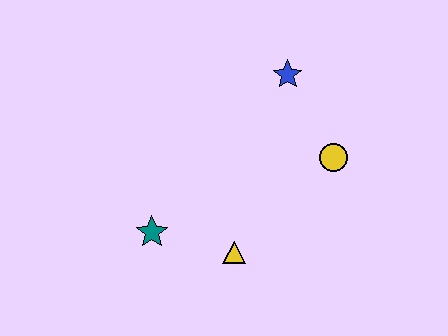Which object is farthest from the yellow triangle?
The blue star is farthest from the yellow triangle.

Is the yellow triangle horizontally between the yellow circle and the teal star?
Yes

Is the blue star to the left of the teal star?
No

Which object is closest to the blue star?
The yellow circle is closest to the blue star.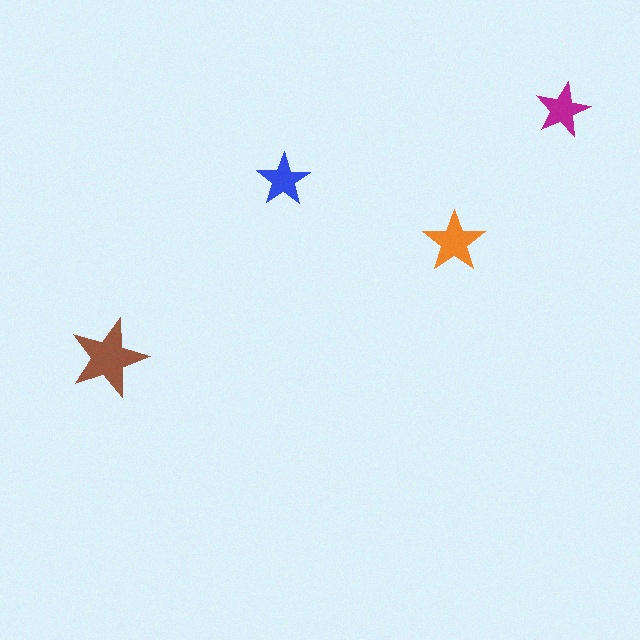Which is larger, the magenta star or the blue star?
The magenta one.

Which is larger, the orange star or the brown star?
The brown one.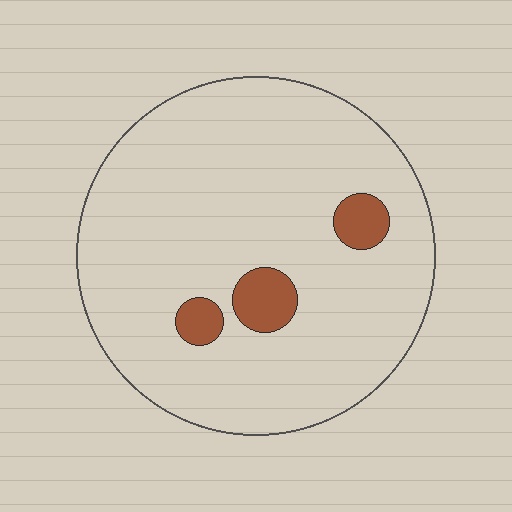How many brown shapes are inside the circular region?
3.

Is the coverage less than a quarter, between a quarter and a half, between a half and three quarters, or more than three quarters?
Less than a quarter.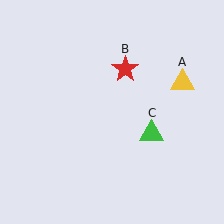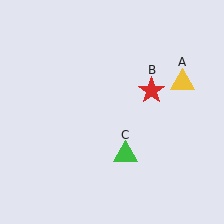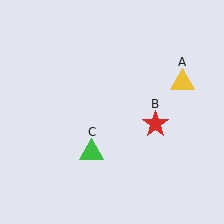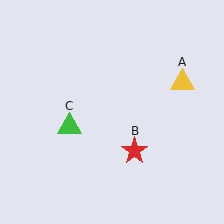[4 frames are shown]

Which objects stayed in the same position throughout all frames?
Yellow triangle (object A) remained stationary.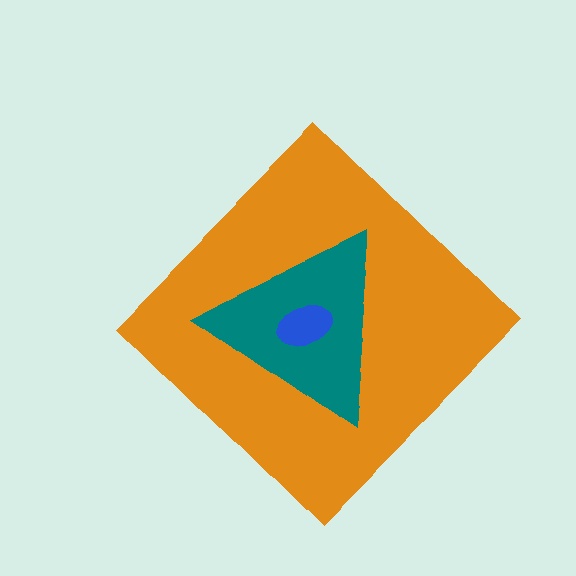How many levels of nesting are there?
3.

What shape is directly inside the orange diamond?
The teal triangle.